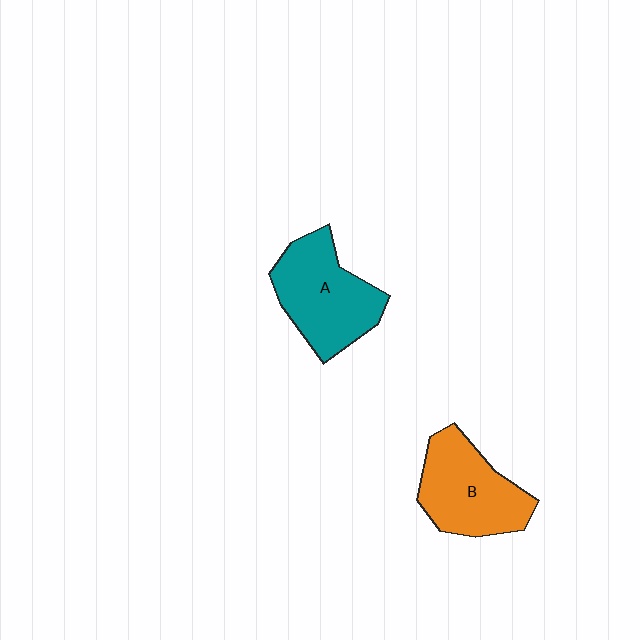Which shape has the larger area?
Shape A (teal).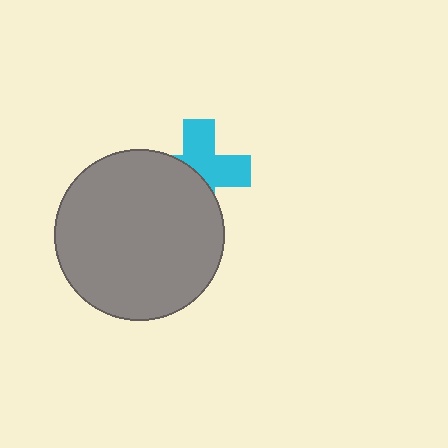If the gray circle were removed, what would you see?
You would see the complete cyan cross.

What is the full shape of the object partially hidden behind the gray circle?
The partially hidden object is a cyan cross.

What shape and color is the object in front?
The object in front is a gray circle.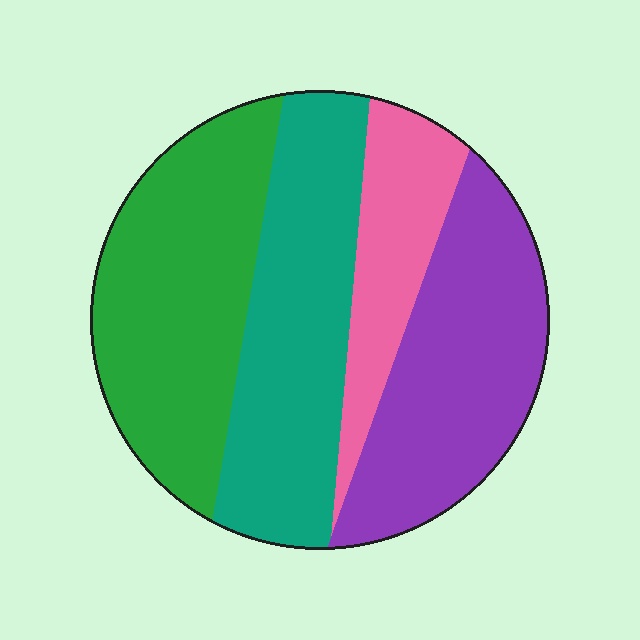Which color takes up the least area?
Pink, at roughly 15%.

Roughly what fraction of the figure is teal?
Teal takes up about one quarter (1/4) of the figure.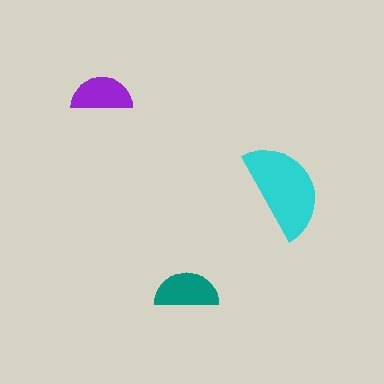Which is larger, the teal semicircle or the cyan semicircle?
The cyan one.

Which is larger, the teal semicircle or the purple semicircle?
The teal one.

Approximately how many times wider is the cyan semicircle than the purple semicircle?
About 1.5 times wider.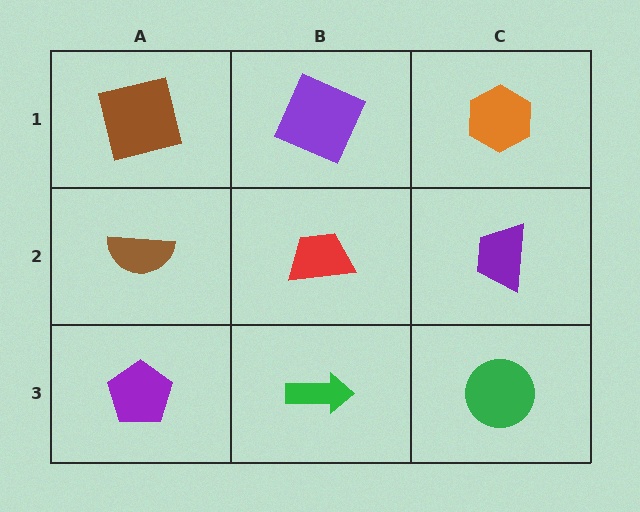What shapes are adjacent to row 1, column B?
A red trapezoid (row 2, column B), a brown square (row 1, column A), an orange hexagon (row 1, column C).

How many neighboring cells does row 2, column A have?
3.